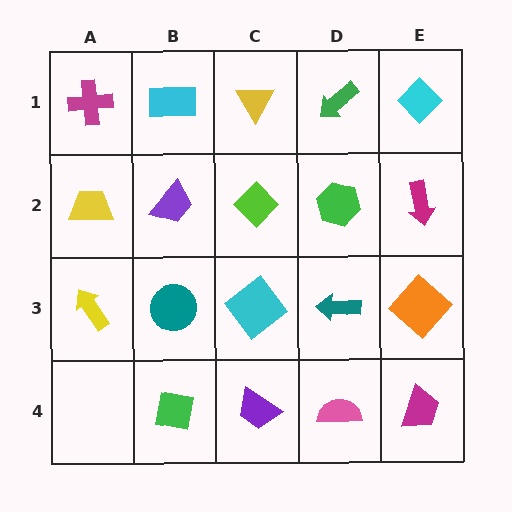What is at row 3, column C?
A cyan diamond.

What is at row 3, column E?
An orange diamond.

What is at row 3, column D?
A teal arrow.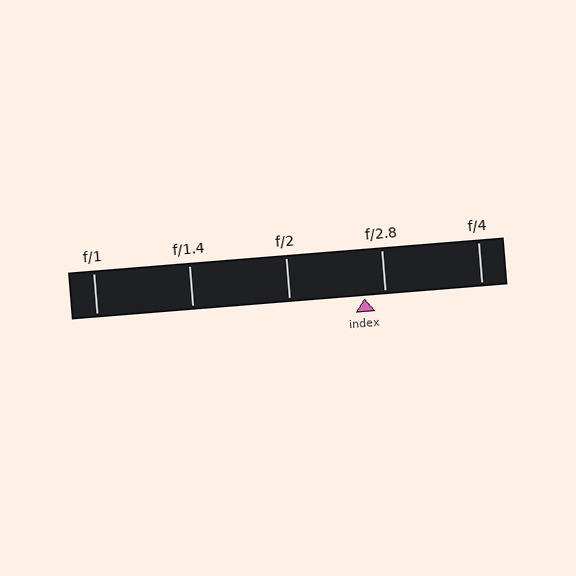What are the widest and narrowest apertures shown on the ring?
The widest aperture shown is f/1 and the narrowest is f/4.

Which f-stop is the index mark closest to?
The index mark is closest to f/2.8.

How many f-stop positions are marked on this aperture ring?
There are 5 f-stop positions marked.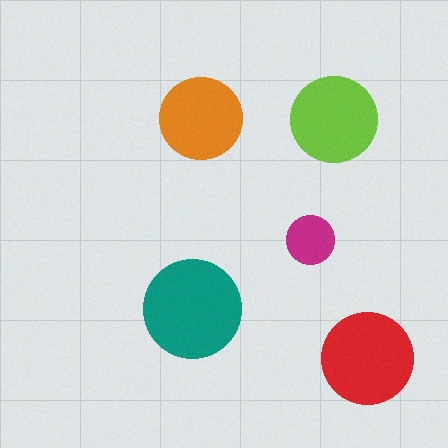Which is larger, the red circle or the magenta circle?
The red one.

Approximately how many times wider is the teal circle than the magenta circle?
About 2 times wider.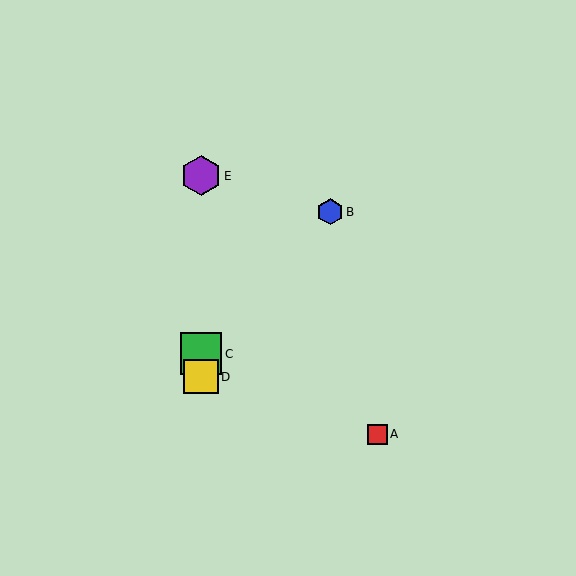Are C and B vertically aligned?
No, C is at x≈201 and B is at x≈330.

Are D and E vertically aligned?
Yes, both are at x≈201.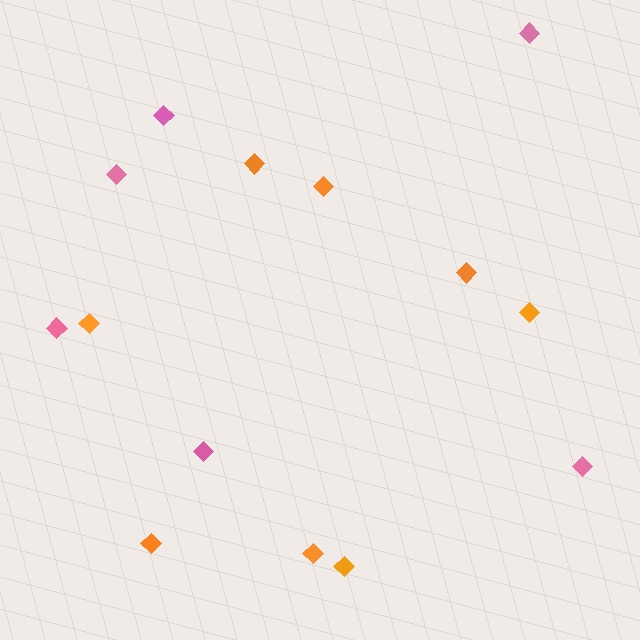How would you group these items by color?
There are 2 groups: one group of orange diamonds (8) and one group of pink diamonds (6).